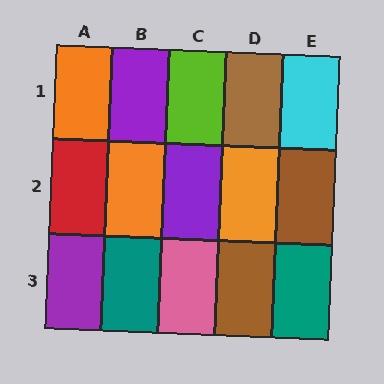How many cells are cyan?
1 cell is cyan.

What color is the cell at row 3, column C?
Pink.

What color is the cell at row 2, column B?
Orange.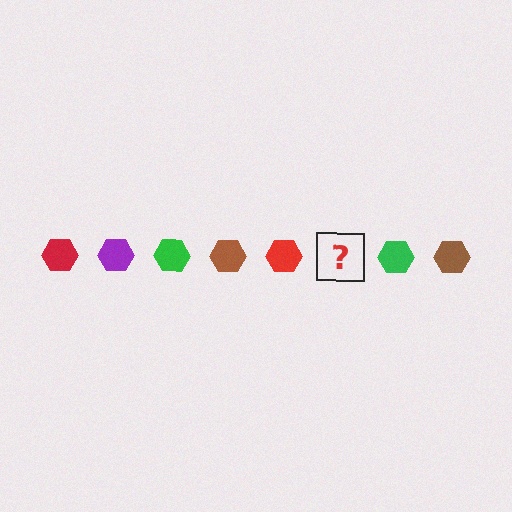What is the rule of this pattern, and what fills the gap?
The rule is that the pattern cycles through red, purple, green, brown hexagons. The gap should be filled with a purple hexagon.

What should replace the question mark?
The question mark should be replaced with a purple hexagon.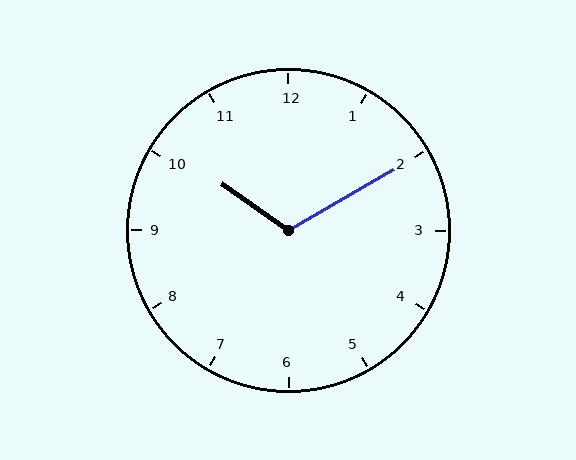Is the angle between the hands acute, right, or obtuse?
It is obtuse.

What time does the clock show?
10:10.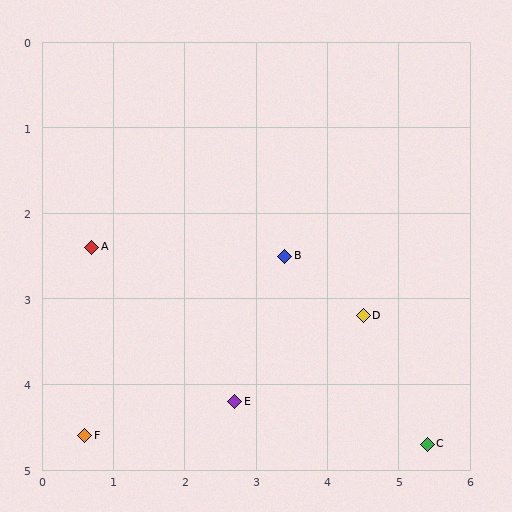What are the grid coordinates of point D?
Point D is at approximately (4.5, 3.2).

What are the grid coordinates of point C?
Point C is at approximately (5.4, 4.7).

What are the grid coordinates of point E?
Point E is at approximately (2.7, 4.2).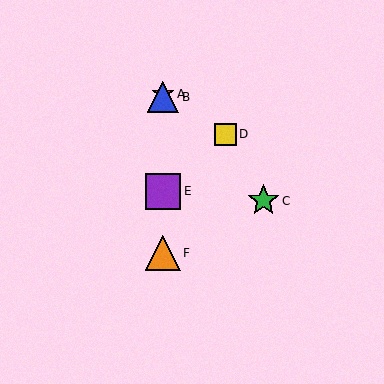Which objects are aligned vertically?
Objects A, B, E, F are aligned vertically.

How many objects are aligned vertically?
4 objects (A, B, E, F) are aligned vertically.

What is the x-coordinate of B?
Object B is at x≈163.